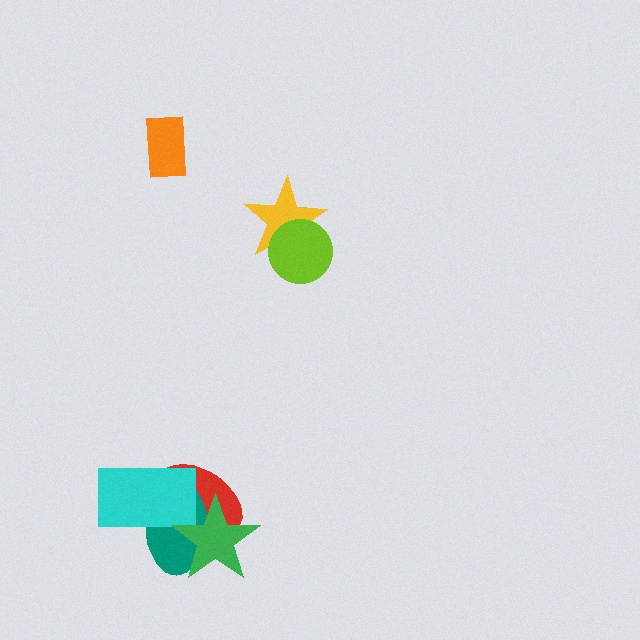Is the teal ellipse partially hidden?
Yes, it is partially covered by another shape.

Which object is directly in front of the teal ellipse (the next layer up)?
The cyan rectangle is directly in front of the teal ellipse.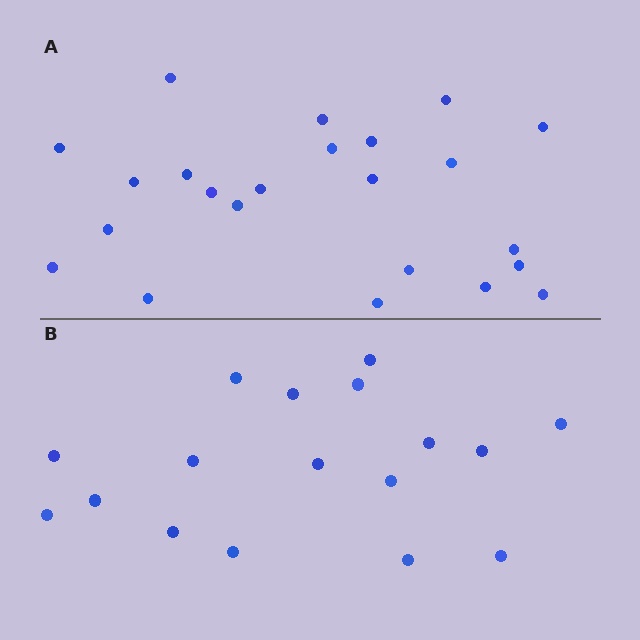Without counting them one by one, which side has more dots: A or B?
Region A (the top region) has more dots.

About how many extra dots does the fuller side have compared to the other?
Region A has about 6 more dots than region B.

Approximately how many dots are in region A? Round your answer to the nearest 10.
About 20 dots. (The exact count is 23, which rounds to 20.)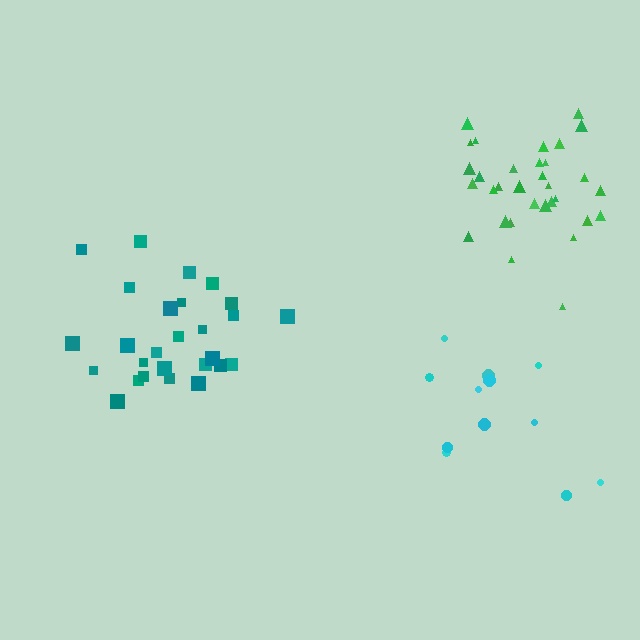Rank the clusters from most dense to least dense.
green, teal, cyan.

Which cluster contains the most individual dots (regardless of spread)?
Green (32).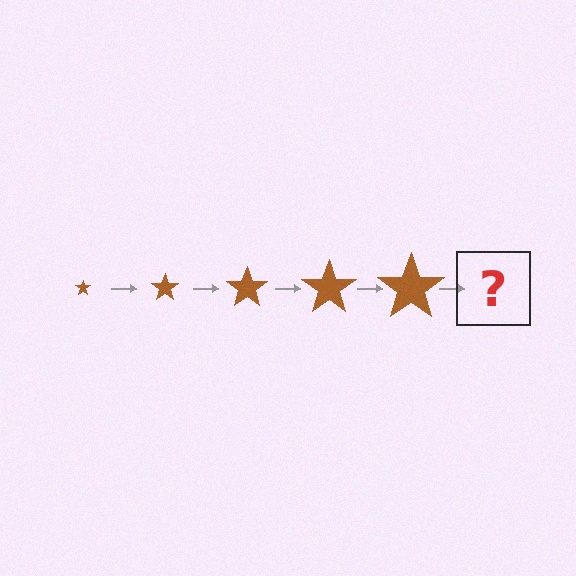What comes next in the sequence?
The next element should be a brown star, larger than the previous one.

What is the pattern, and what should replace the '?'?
The pattern is that the star gets progressively larger each step. The '?' should be a brown star, larger than the previous one.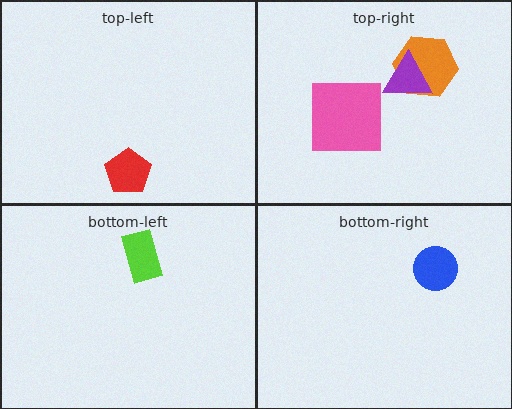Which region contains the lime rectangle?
The bottom-left region.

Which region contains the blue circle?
The bottom-right region.